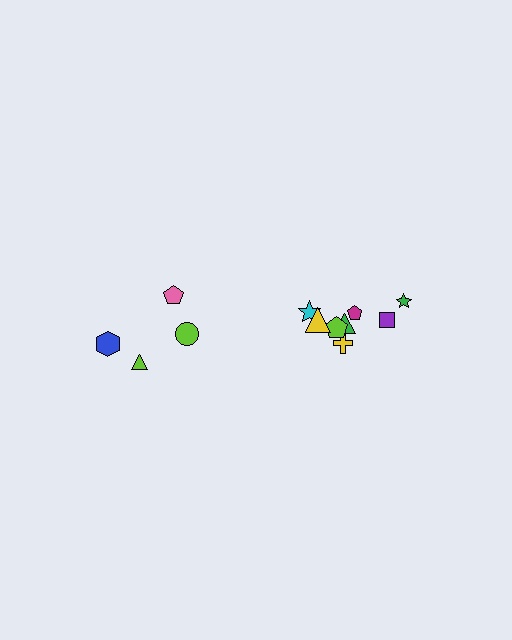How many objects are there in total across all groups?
There are 12 objects.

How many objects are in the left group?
There are 4 objects.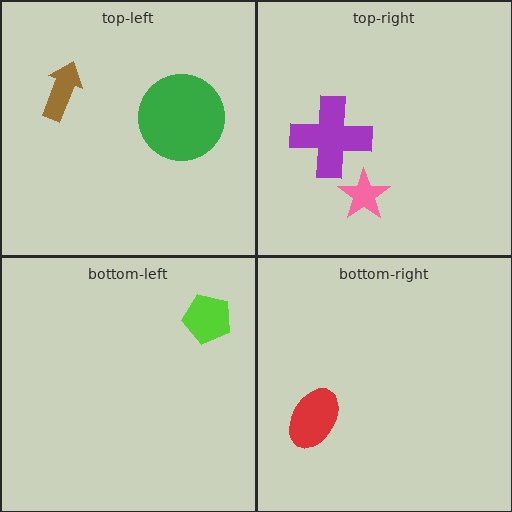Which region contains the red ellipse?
The bottom-right region.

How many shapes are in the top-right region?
2.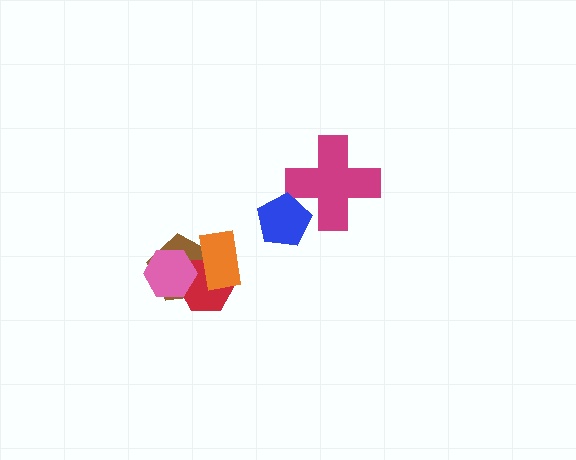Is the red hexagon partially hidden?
Yes, it is partially covered by another shape.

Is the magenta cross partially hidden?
Yes, it is partially covered by another shape.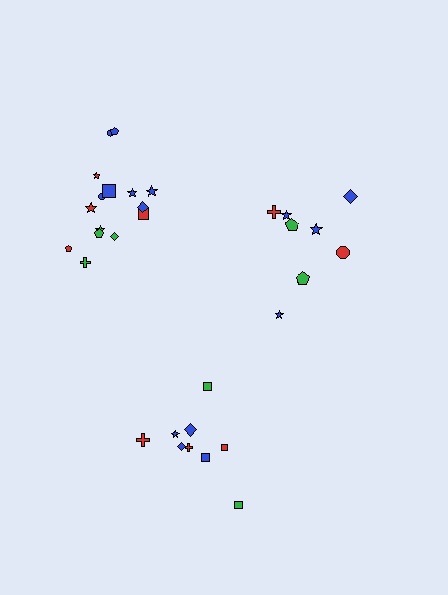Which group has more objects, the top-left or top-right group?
The top-left group.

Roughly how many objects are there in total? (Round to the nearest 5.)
Roughly 30 objects in total.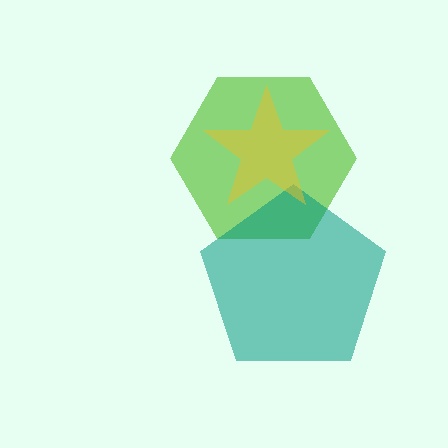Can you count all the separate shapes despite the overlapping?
Yes, there are 3 separate shapes.